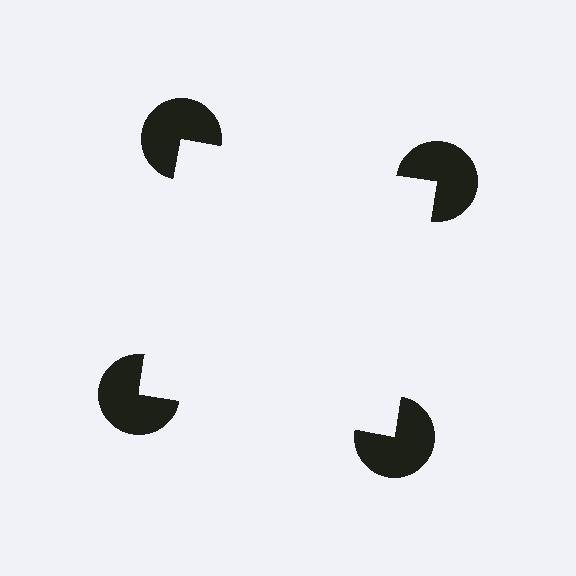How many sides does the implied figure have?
4 sides.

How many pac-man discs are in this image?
There are 4 — one at each vertex of the illusory square.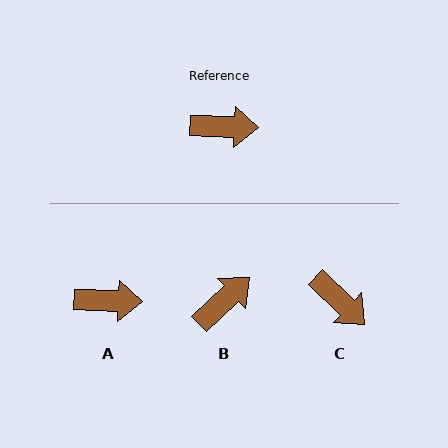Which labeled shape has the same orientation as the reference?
A.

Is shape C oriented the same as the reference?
No, it is off by about 41 degrees.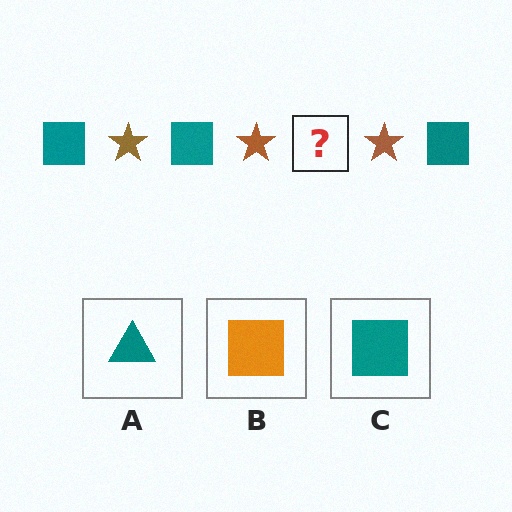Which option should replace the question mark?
Option C.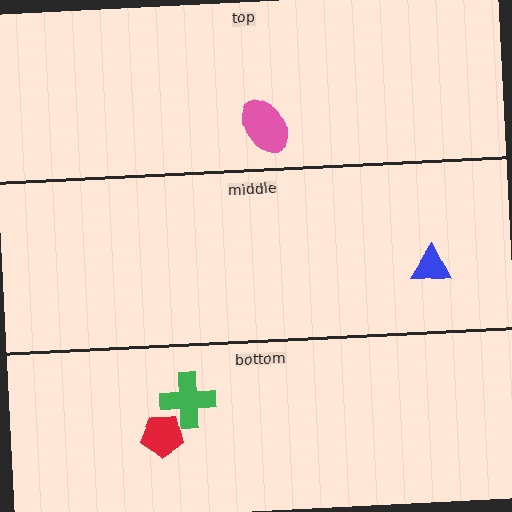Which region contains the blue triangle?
The middle region.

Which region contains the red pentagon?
The bottom region.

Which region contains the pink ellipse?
The top region.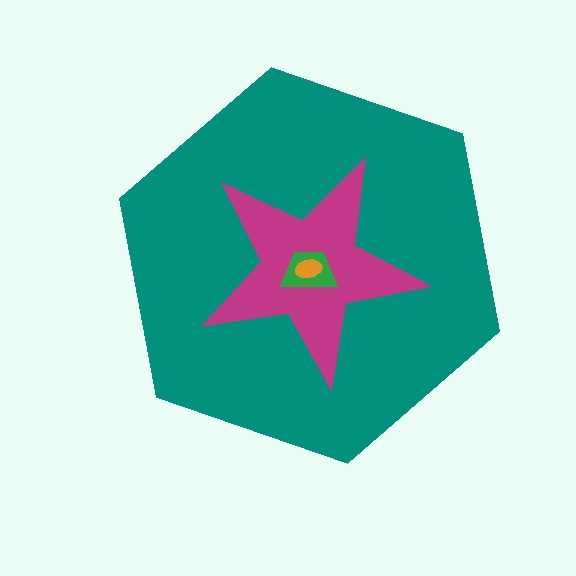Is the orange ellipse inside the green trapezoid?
Yes.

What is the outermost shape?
The teal hexagon.